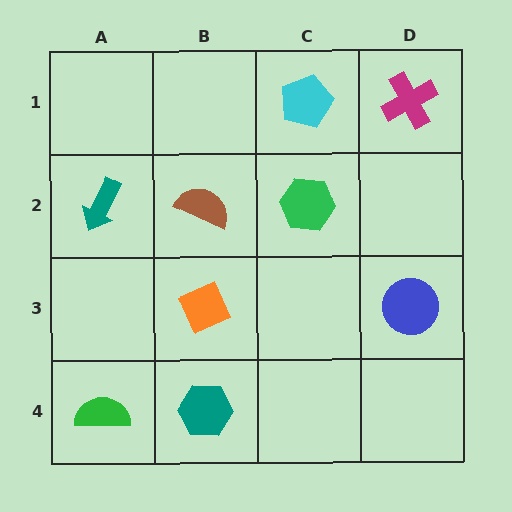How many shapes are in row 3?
2 shapes.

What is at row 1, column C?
A cyan pentagon.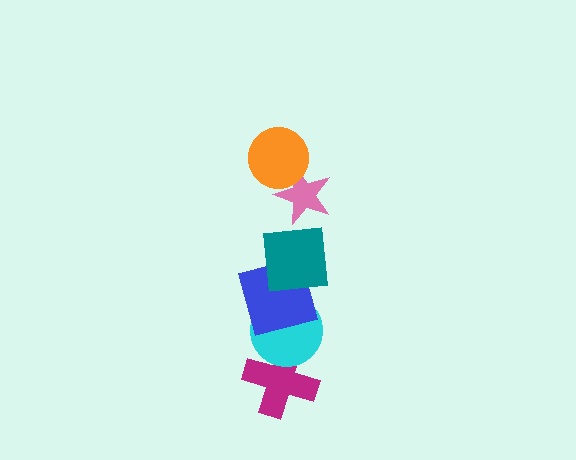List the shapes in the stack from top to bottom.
From top to bottom: the orange circle, the pink star, the teal square, the blue square, the cyan circle, the magenta cross.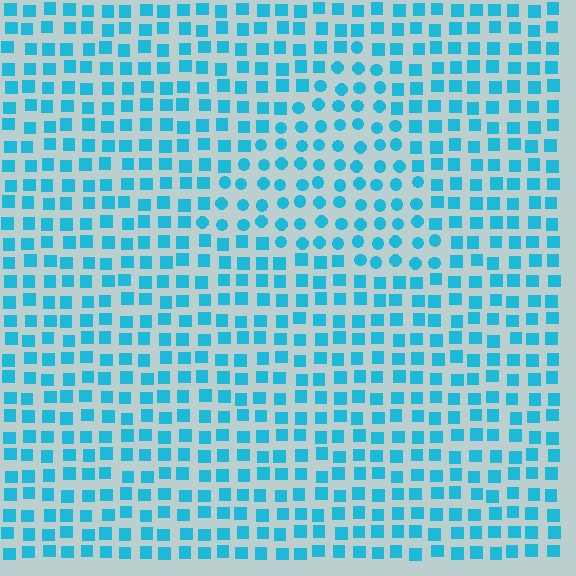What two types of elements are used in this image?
The image uses circles inside the triangle region and squares outside it.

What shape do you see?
I see a triangle.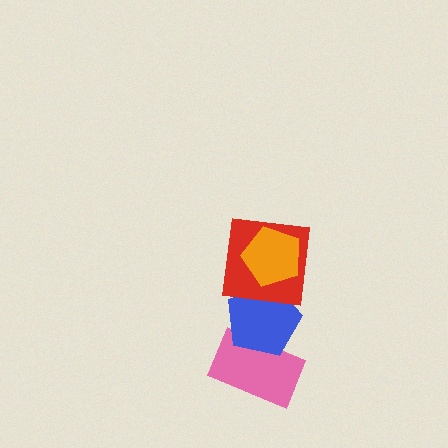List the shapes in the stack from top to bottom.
From top to bottom: the orange pentagon, the red square, the blue pentagon, the pink rectangle.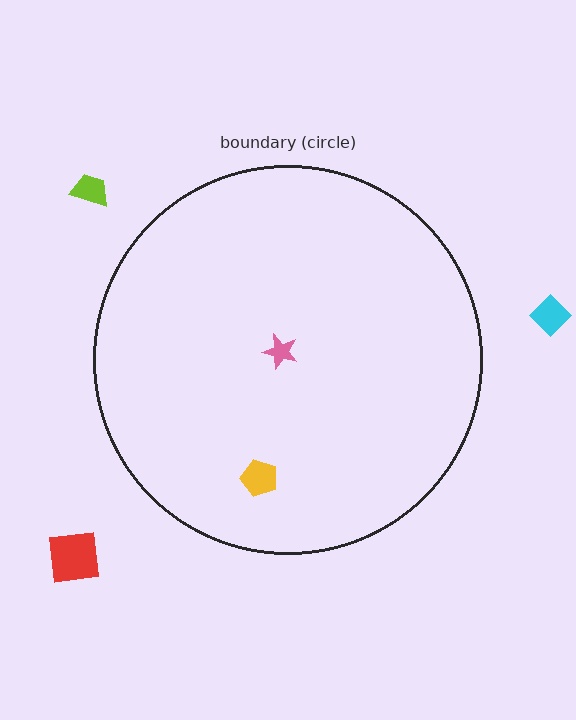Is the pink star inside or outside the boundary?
Inside.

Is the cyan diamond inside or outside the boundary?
Outside.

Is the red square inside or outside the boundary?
Outside.